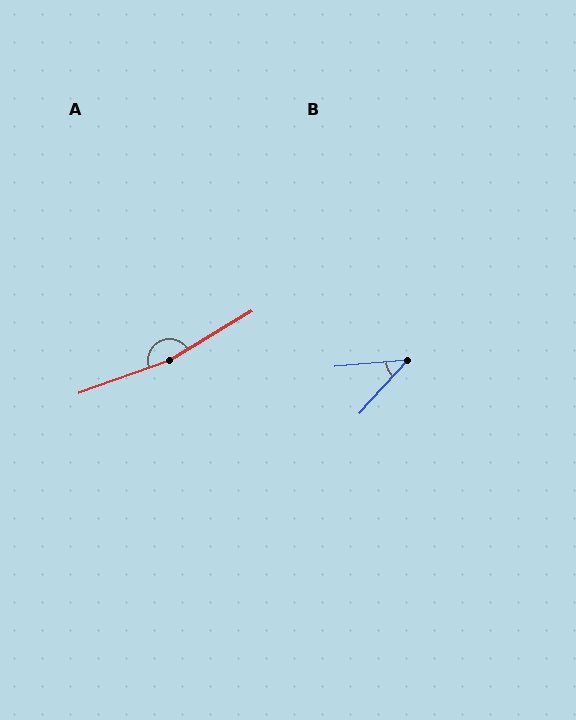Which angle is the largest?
A, at approximately 169 degrees.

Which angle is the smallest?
B, at approximately 42 degrees.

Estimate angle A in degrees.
Approximately 169 degrees.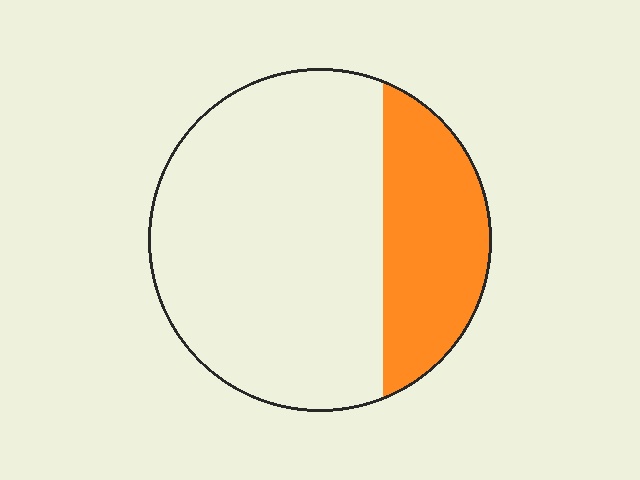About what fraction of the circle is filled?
About one quarter (1/4).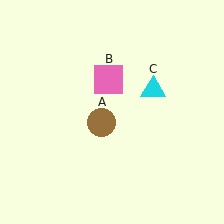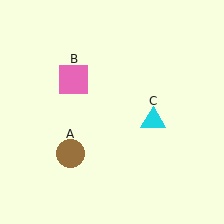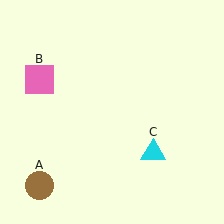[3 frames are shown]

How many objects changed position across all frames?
3 objects changed position: brown circle (object A), pink square (object B), cyan triangle (object C).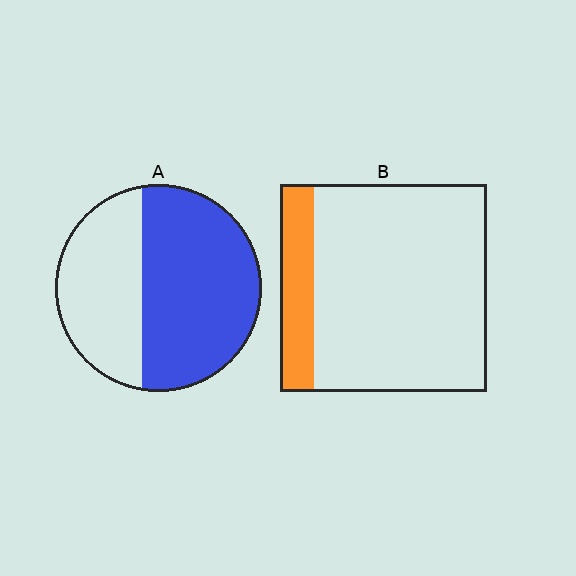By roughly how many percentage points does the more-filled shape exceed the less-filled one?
By roughly 45 percentage points (A over B).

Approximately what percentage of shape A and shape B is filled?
A is approximately 60% and B is approximately 15%.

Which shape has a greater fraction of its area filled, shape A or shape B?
Shape A.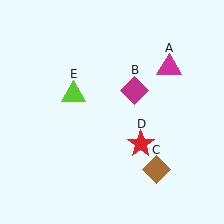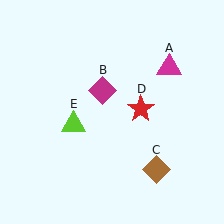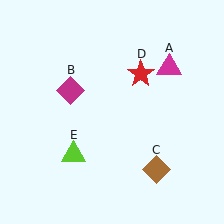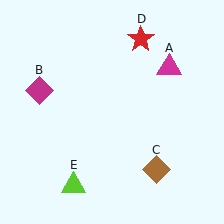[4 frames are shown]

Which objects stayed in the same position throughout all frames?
Magenta triangle (object A) and brown diamond (object C) remained stationary.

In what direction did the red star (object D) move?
The red star (object D) moved up.